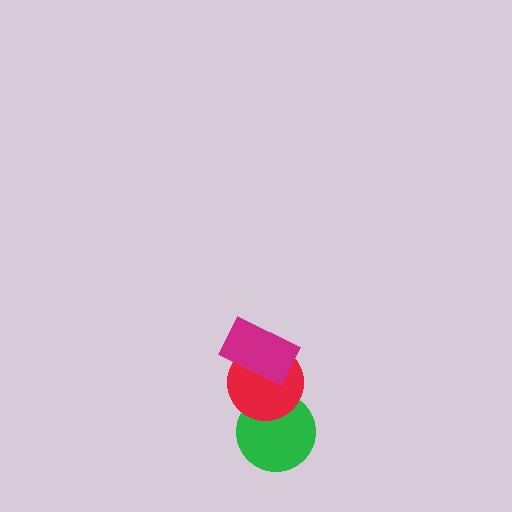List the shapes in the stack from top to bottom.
From top to bottom: the magenta rectangle, the red circle, the green circle.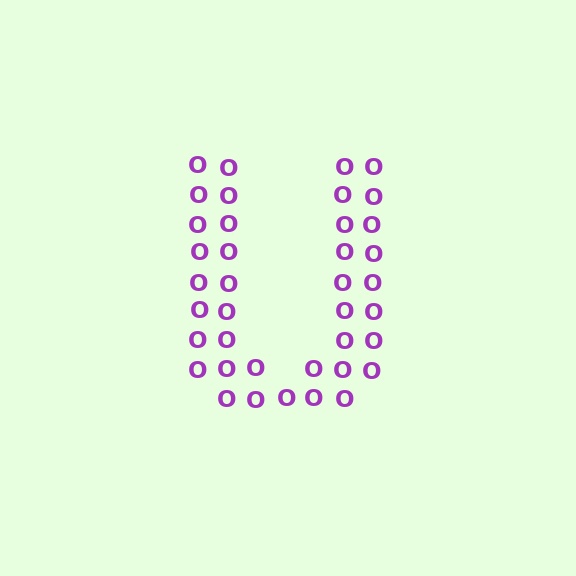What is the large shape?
The large shape is the letter U.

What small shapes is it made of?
It is made of small letter O's.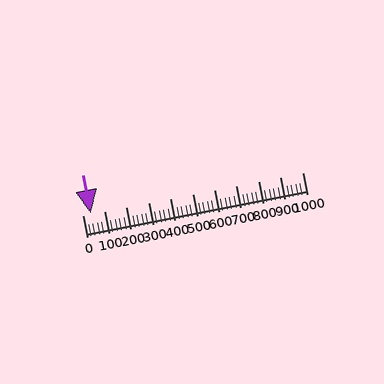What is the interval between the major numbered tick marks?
The major tick marks are spaced 100 units apart.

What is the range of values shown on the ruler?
The ruler shows values from 0 to 1000.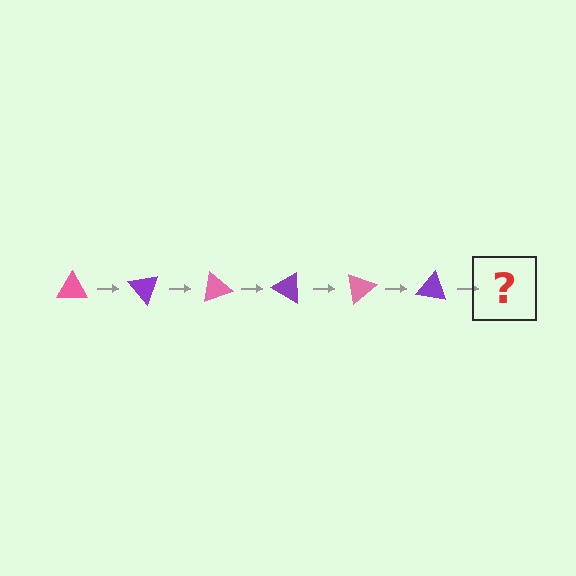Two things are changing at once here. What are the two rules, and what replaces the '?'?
The two rules are that it rotates 50 degrees each step and the color cycles through pink and purple. The '?' should be a pink triangle, rotated 300 degrees from the start.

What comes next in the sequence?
The next element should be a pink triangle, rotated 300 degrees from the start.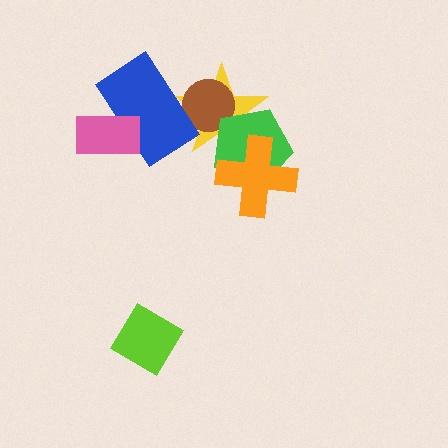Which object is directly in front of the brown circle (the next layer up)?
The green pentagon is directly in front of the brown circle.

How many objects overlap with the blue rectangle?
3 objects overlap with the blue rectangle.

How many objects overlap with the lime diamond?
0 objects overlap with the lime diamond.